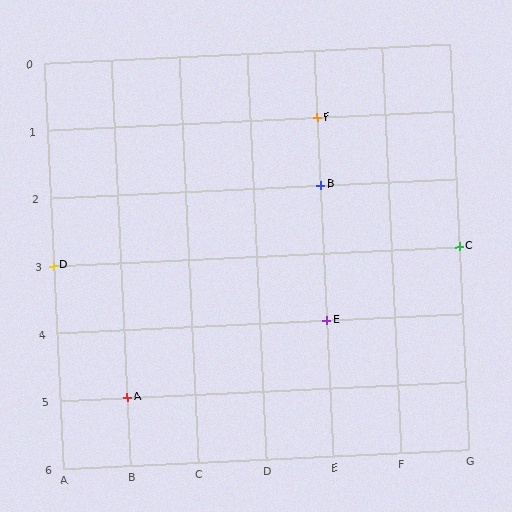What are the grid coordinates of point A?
Point A is at grid coordinates (B, 5).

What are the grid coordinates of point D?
Point D is at grid coordinates (A, 3).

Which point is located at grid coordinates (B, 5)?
Point A is at (B, 5).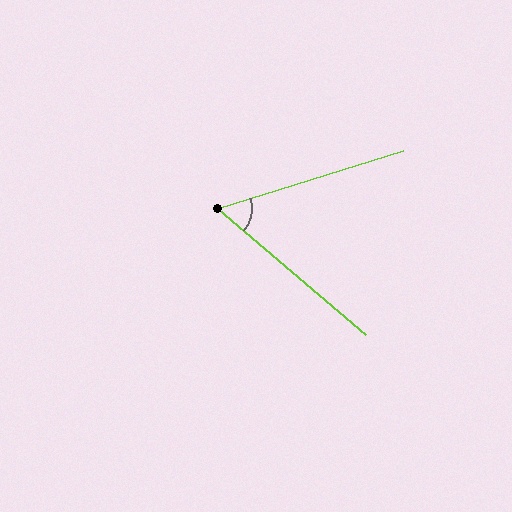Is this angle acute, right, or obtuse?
It is acute.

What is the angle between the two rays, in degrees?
Approximately 58 degrees.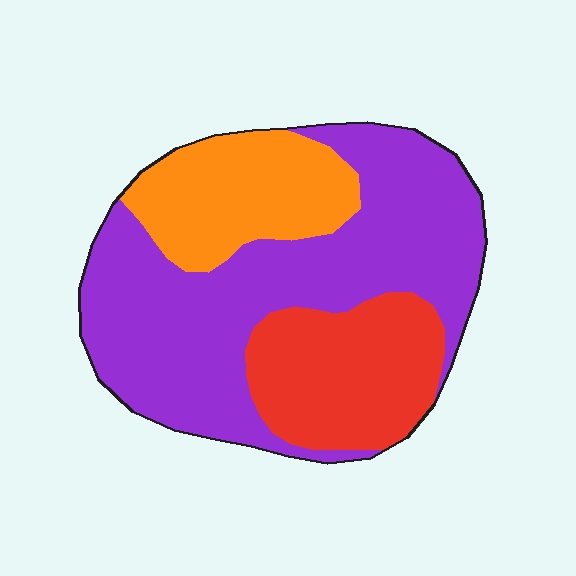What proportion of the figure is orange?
Orange takes up about one fifth (1/5) of the figure.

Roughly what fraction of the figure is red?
Red takes up about one quarter (1/4) of the figure.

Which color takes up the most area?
Purple, at roughly 55%.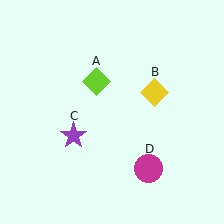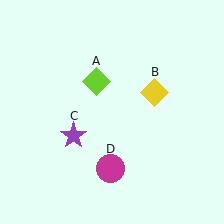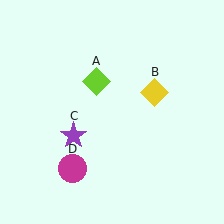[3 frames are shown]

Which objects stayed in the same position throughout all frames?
Lime diamond (object A) and yellow diamond (object B) and purple star (object C) remained stationary.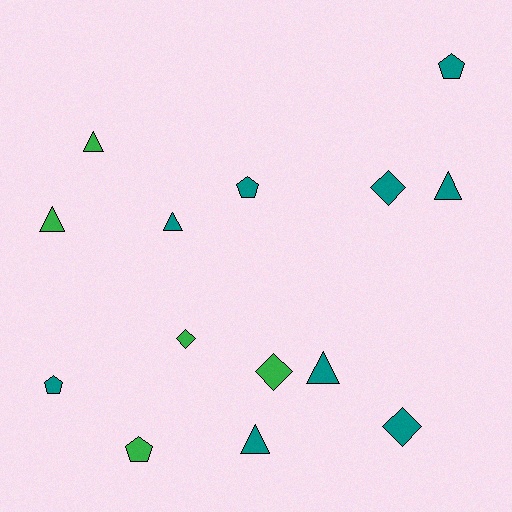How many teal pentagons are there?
There are 3 teal pentagons.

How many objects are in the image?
There are 14 objects.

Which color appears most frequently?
Teal, with 9 objects.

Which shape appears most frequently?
Triangle, with 6 objects.